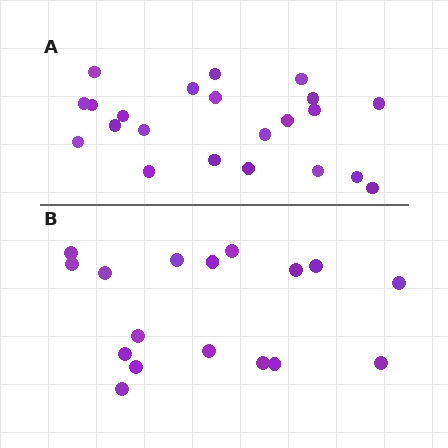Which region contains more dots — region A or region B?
Region A (the top region) has more dots.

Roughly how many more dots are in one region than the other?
Region A has about 5 more dots than region B.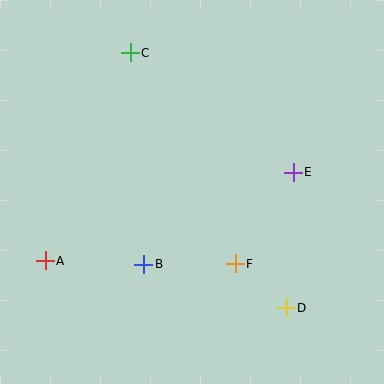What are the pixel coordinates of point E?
Point E is at (293, 172).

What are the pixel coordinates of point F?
Point F is at (235, 264).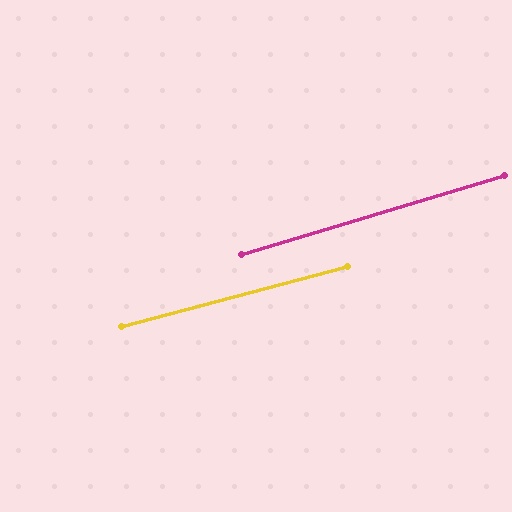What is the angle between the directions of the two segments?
Approximately 2 degrees.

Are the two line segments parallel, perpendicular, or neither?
Parallel — their directions differ by only 1.8°.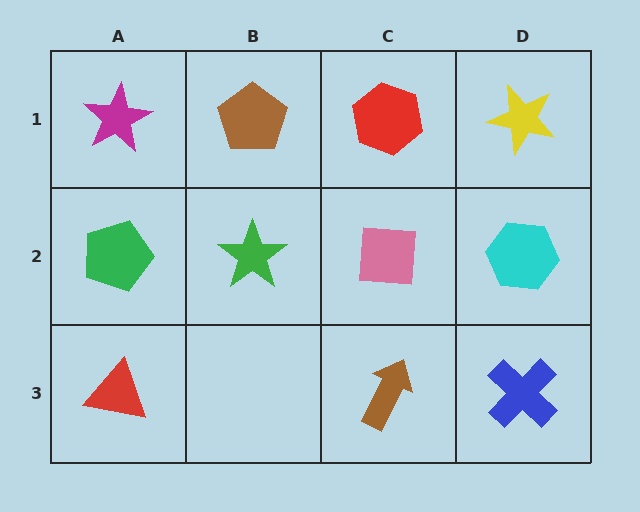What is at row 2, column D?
A cyan hexagon.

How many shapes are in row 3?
3 shapes.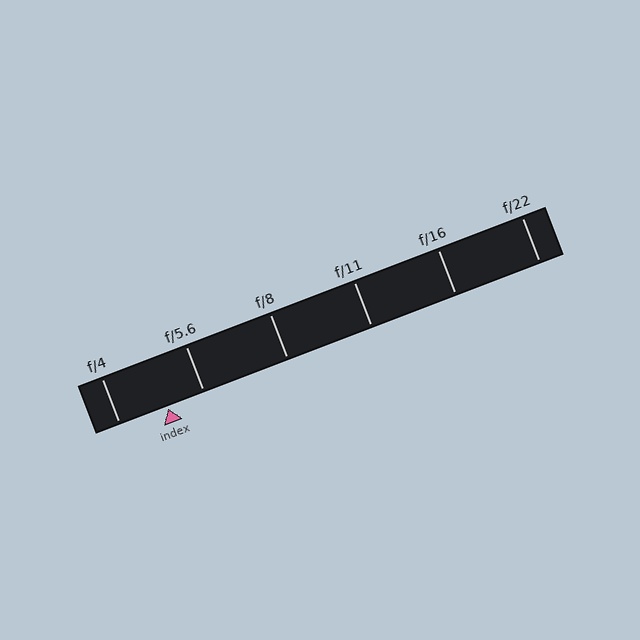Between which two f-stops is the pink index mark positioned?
The index mark is between f/4 and f/5.6.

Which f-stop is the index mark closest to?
The index mark is closest to f/5.6.